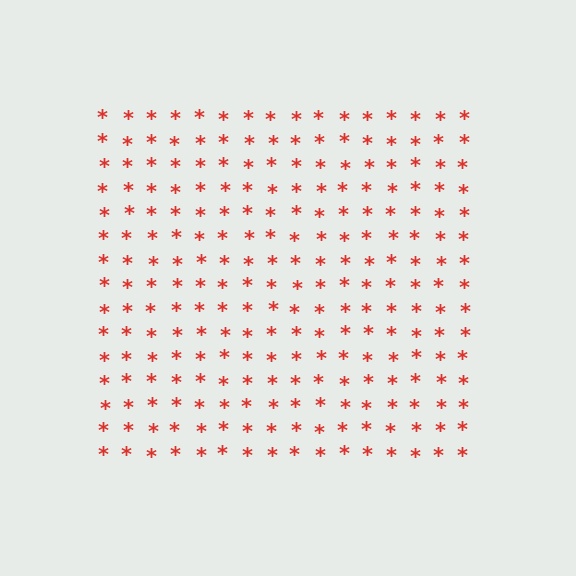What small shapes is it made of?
It is made of small asterisks.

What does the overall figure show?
The overall figure shows a square.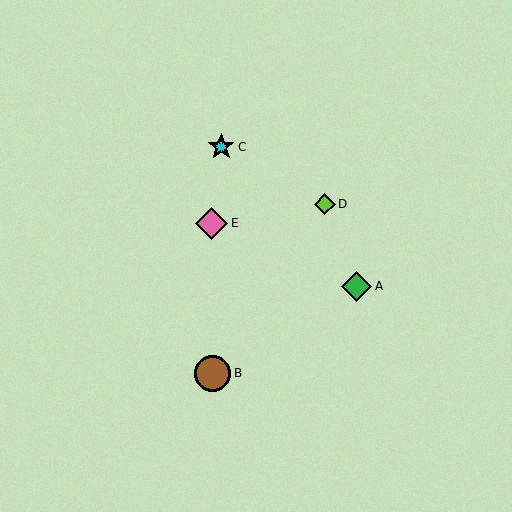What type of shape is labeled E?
Shape E is a pink diamond.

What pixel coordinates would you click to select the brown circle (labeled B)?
Click at (213, 373) to select the brown circle B.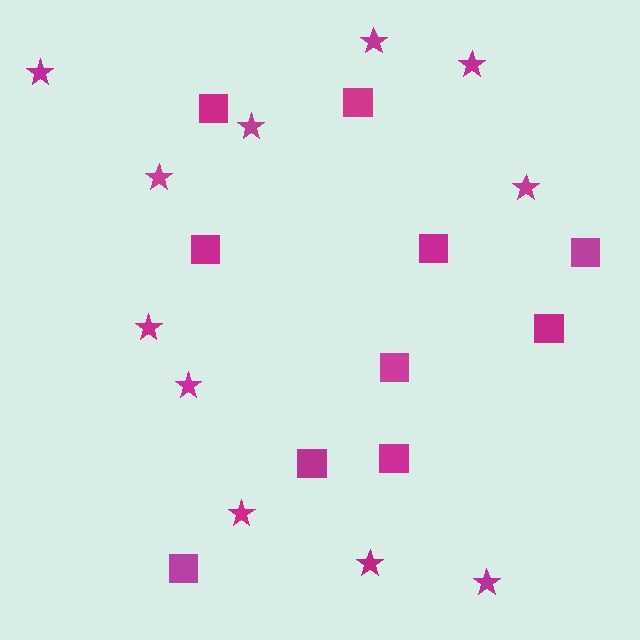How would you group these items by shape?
There are 2 groups: one group of stars (11) and one group of squares (10).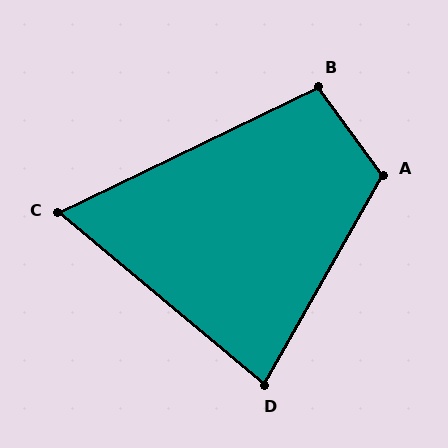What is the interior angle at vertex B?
Approximately 100 degrees (obtuse).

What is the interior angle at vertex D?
Approximately 80 degrees (acute).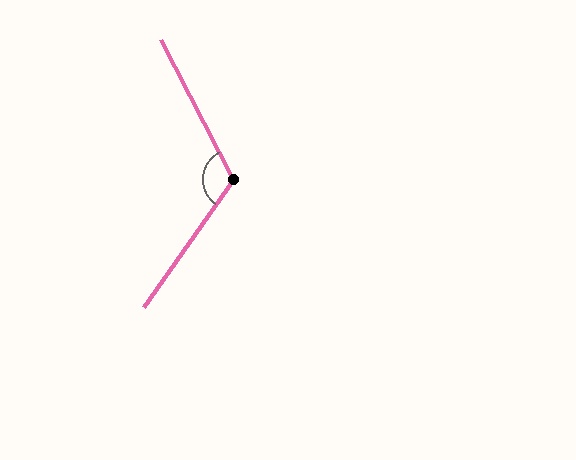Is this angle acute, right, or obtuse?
It is obtuse.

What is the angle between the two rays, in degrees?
Approximately 118 degrees.